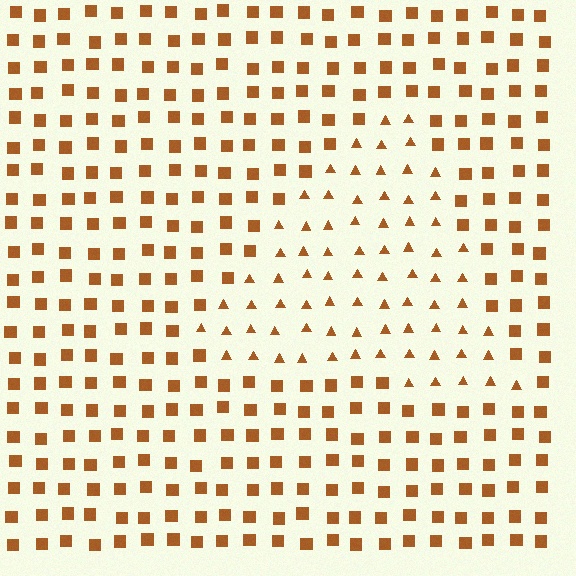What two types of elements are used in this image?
The image uses triangles inside the triangle region and squares outside it.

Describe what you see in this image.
The image is filled with small brown elements arranged in a uniform grid. A triangle-shaped region contains triangles, while the surrounding area contains squares. The boundary is defined purely by the change in element shape.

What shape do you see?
I see a triangle.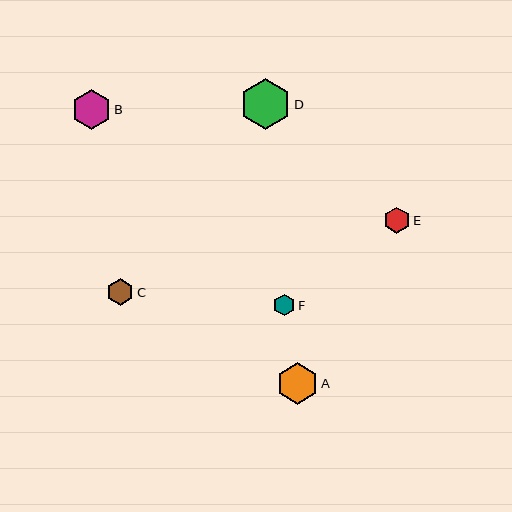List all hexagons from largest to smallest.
From largest to smallest: D, A, B, C, E, F.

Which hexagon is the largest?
Hexagon D is the largest with a size of approximately 51 pixels.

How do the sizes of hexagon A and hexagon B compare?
Hexagon A and hexagon B are approximately the same size.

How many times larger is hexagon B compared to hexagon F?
Hexagon B is approximately 1.8 times the size of hexagon F.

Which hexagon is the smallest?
Hexagon F is the smallest with a size of approximately 22 pixels.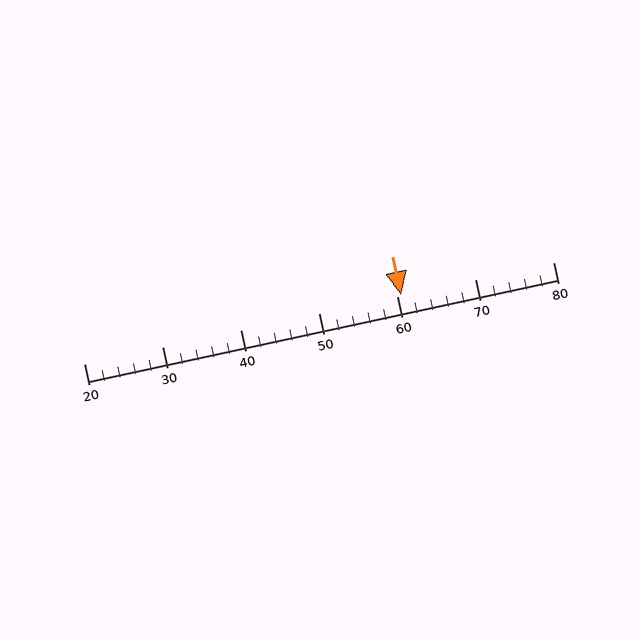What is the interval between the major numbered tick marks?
The major tick marks are spaced 10 units apart.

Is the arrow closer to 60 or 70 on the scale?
The arrow is closer to 60.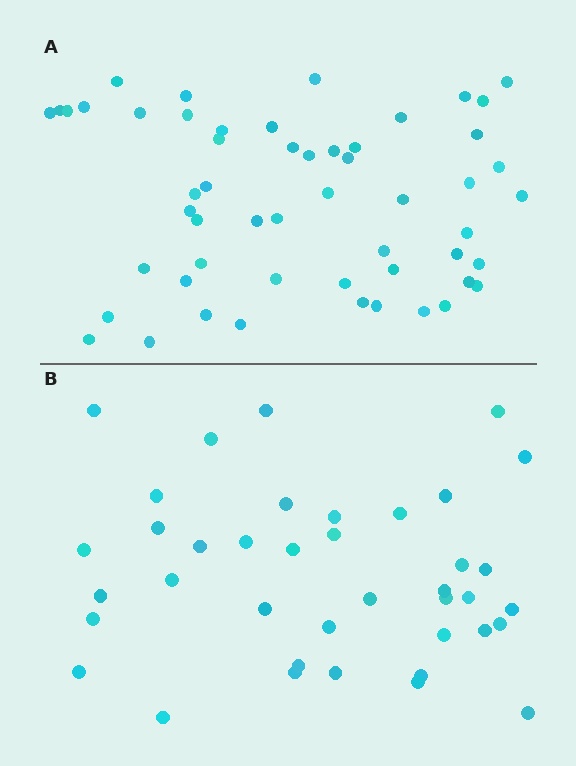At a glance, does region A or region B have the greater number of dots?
Region A (the top region) has more dots.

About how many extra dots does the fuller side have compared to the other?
Region A has approximately 15 more dots than region B.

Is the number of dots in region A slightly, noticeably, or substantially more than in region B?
Region A has noticeably more, but not dramatically so. The ratio is roughly 1.4 to 1.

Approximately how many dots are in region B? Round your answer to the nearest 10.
About 40 dots. (The exact count is 39, which rounds to 40.)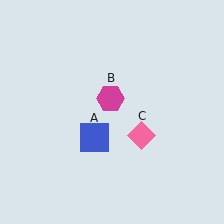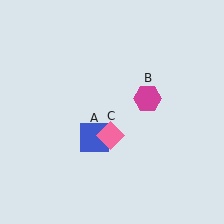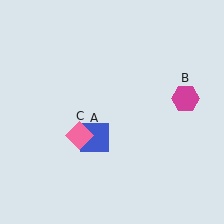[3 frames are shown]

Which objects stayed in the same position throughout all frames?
Blue square (object A) remained stationary.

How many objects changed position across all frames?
2 objects changed position: magenta hexagon (object B), pink diamond (object C).